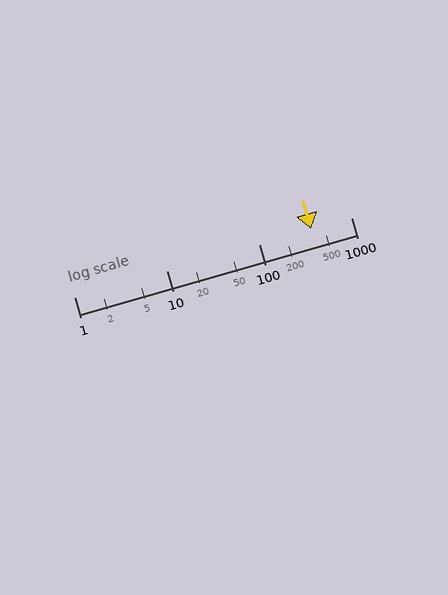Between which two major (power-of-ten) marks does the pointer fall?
The pointer is between 100 and 1000.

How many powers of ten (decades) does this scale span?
The scale spans 3 decades, from 1 to 1000.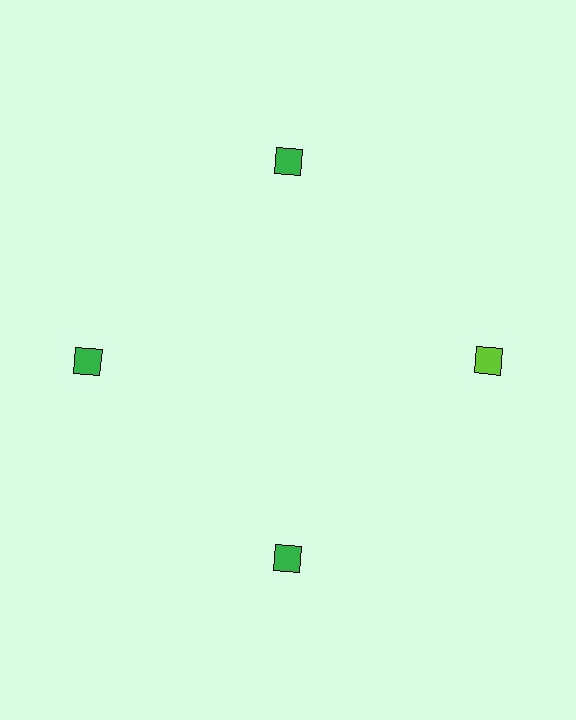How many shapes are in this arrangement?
There are 4 shapes arranged in a ring pattern.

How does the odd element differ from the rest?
It has a different color: lime instead of green.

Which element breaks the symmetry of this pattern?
The lime diamond at roughly the 3 o'clock position breaks the symmetry. All other shapes are green diamonds.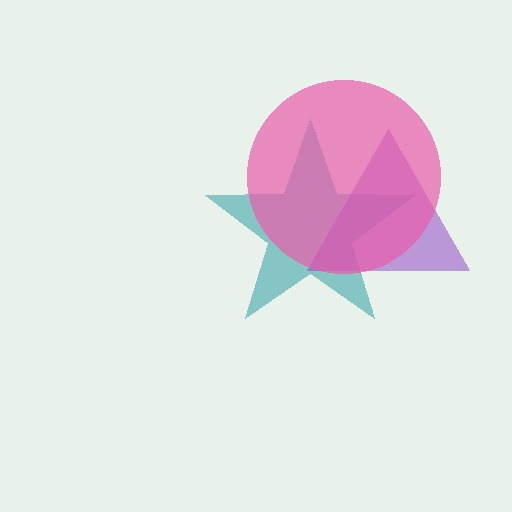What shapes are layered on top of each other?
The layered shapes are: a teal star, a purple triangle, a pink circle.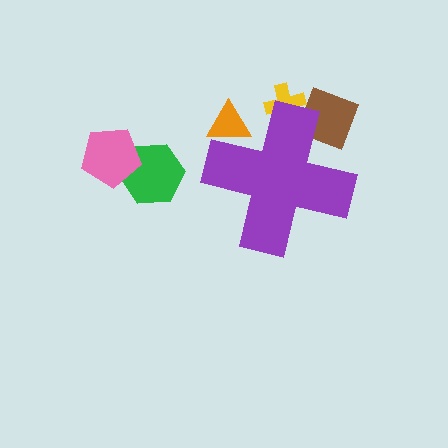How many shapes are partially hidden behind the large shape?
3 shapes are partially hidden.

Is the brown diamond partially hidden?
Yes, the brown diamond is partially hidden behind the purple cross.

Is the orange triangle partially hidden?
Yes, the orange triangle is partially hidden behind the purple cross.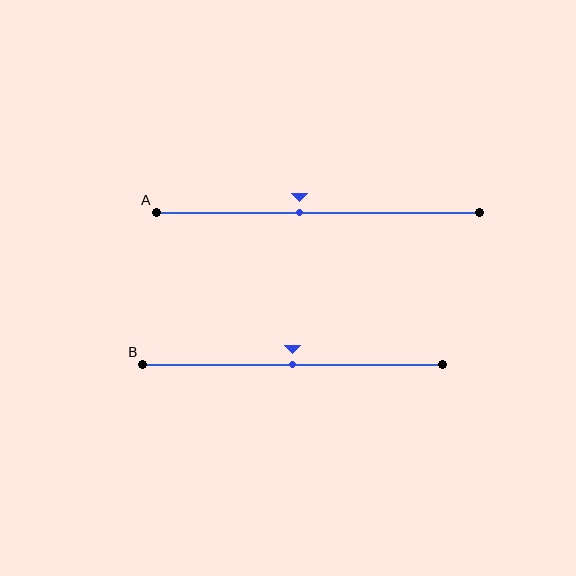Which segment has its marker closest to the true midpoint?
Segment B has its marker closest to the true midpoint.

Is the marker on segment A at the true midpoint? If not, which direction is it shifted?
No, the marker on segment A is shifted to the left by about 6% of the segment length.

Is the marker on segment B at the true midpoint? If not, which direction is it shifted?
Yes, the marker on segment B is at the true midpoint.